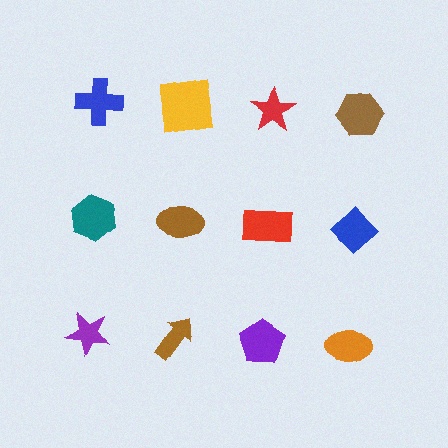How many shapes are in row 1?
4 shapes.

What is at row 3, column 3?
A purple pentagon.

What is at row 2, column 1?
A teal hexagon.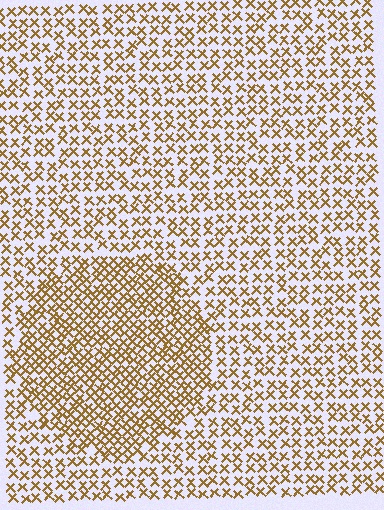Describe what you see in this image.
The image contains small brown elements arranged at two different densities. A circle-shaped region is visible where the elements are more densely packed than the surrounding area.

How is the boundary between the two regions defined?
The boundary is defined by a change in element density (approximately 1.7x ratio). All elements are the same color, size, and shape.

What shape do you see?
I see a circle.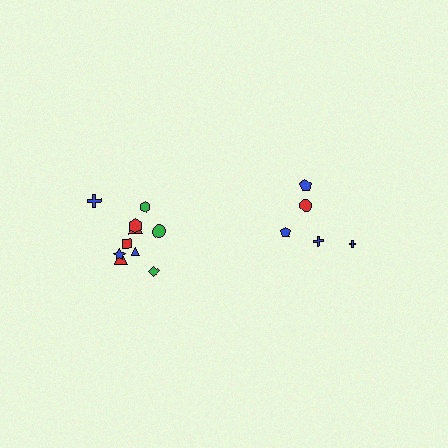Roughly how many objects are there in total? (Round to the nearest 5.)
Roughly 15 objects in total.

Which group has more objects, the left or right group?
The left group.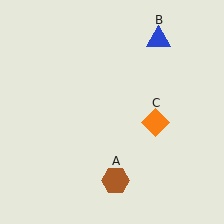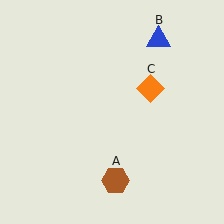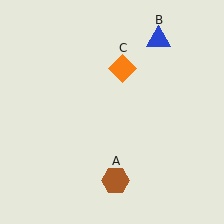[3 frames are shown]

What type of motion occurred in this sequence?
The orange diamond (object C) rotated counterclockwise around the center of the scene.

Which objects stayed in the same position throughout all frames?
Brown hexagon (object A) and blue triangle (object B) remained stationary.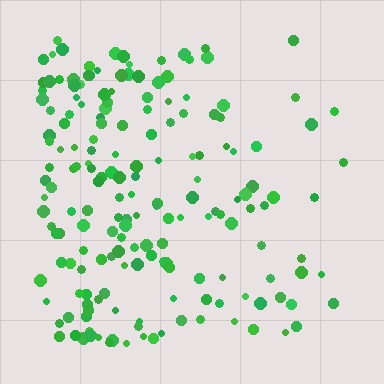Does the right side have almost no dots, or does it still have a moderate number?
Still a moderate number, just noticeably fewer than the left.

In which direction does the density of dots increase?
From right to left, with the left side densest.